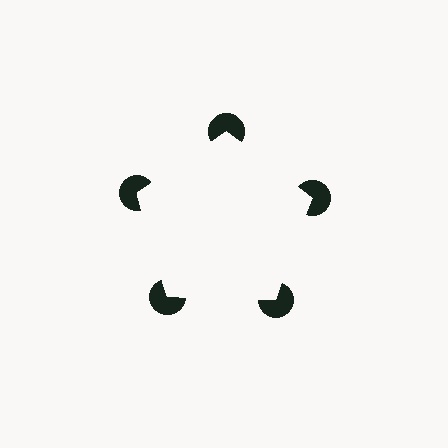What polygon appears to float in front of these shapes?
An illusory pentagon — its edges are inferred from the aligned wedge cuts in the pac-man discs, not physically drawn.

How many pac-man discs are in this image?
There are 5 — one at each vertex of the illusory pentagon.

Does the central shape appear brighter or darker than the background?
It typically appears slightly brighter than the background, even though no actual brightness change is drawn.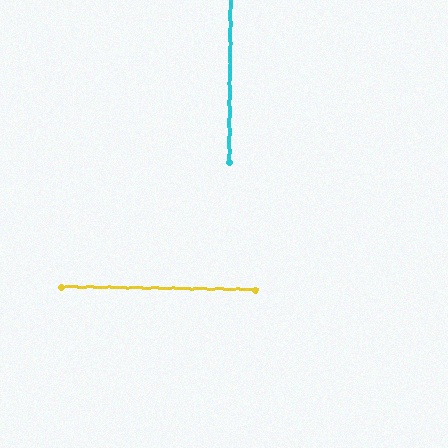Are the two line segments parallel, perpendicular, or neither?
Perpendicular — they meet at approximately 90°.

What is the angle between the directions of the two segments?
Approximately 90 degrees.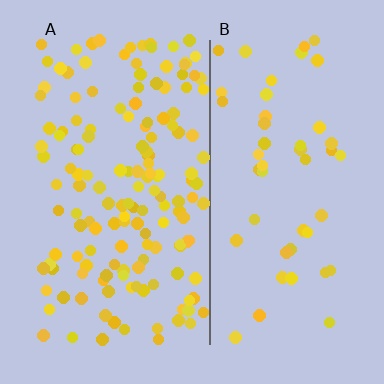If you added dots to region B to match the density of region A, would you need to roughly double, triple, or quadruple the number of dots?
Approximately triple.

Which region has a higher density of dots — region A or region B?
A (the left).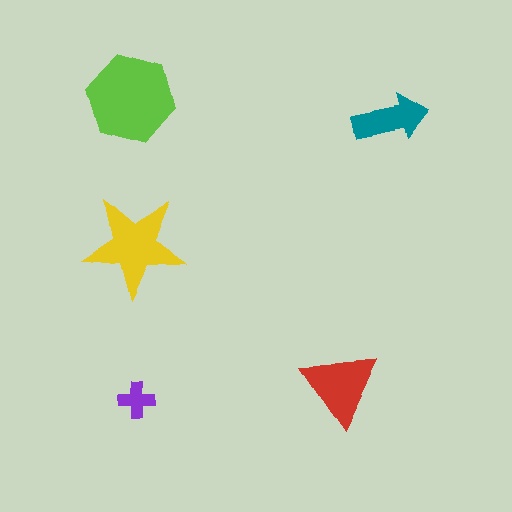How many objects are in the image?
There are 5 objects in the image.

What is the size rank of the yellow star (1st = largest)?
2nd.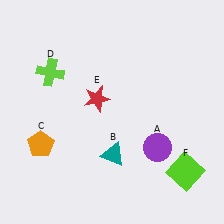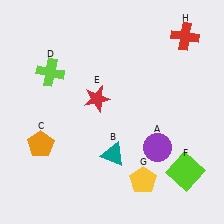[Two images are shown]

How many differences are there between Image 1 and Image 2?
There are 2 differences between the two images.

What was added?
A yellow pentagon (G), a red cross (H) were added in Image 2.